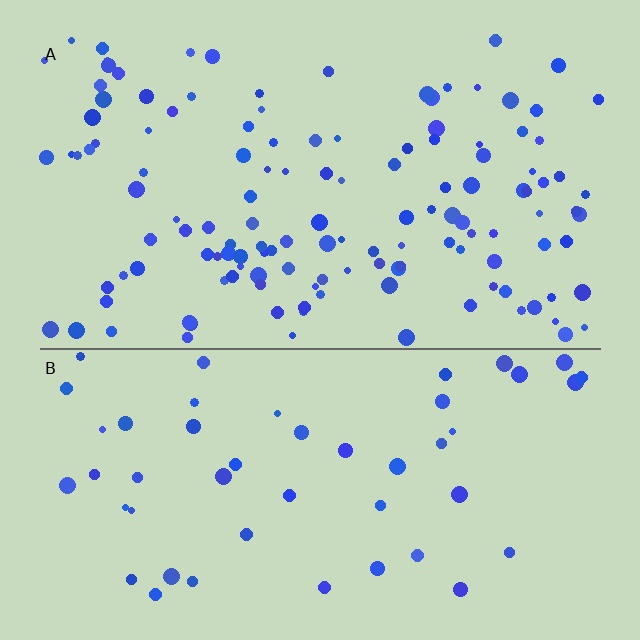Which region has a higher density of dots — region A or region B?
A (the top).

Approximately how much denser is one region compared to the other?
Approximately 2.7× — region A over region B.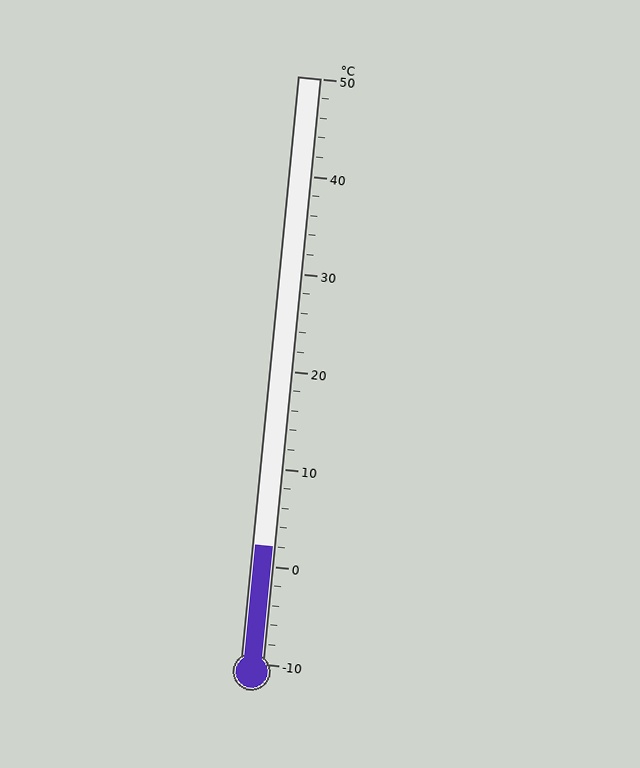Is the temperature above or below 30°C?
The temperature is below 30°C.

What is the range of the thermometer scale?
The thermometer scale ranges from -10°C to 50°C.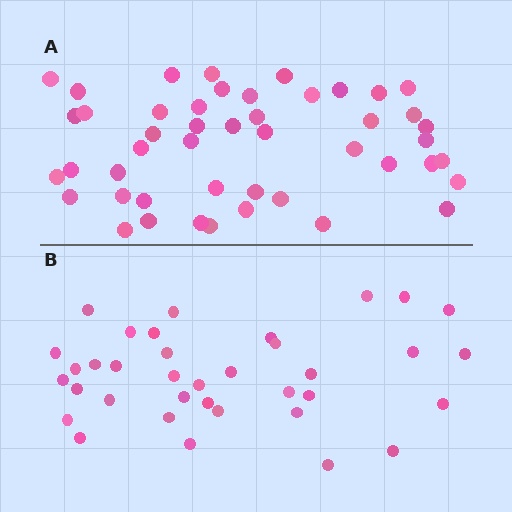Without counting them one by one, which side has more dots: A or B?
Region A (the top region) has more dots.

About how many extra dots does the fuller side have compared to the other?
Region A has roughly 12 or so more dots than region B.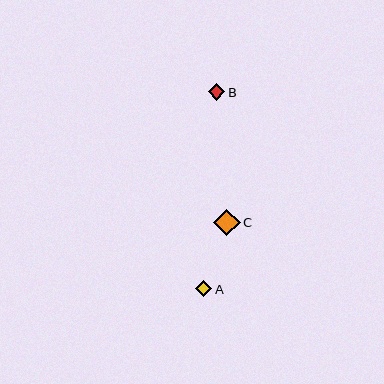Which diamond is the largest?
Diamond C is the largest with a size of approximately 27 pixels.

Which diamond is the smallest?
Diamond B is the smallest with a size of approximately 16 pixels.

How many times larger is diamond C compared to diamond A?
Diamond C is approximately 1.7 times the size of diamond A.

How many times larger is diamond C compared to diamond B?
Diamond C is approximately 1.7 times the size of diamond B.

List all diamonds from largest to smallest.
From largest to smallest: C, A, B.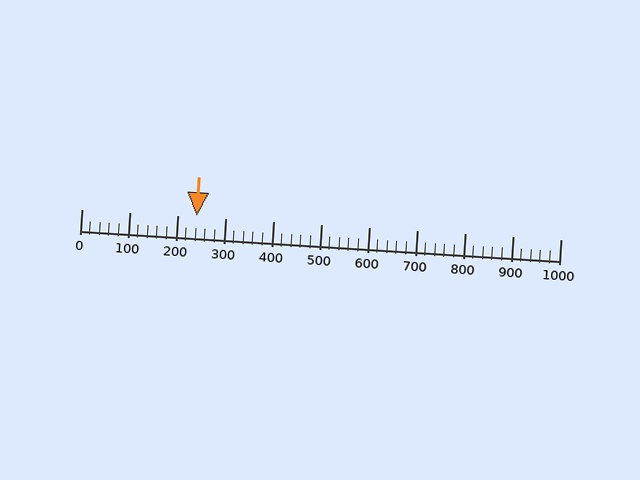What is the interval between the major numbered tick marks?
The major tick marks are spaced 100 units apart.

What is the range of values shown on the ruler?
The ruler shows values from 0 to 1000.